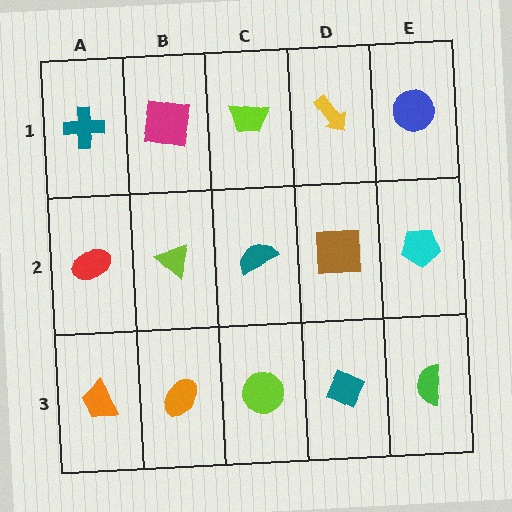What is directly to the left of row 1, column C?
A magenta square.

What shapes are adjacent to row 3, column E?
A cyan pentagon (row 2, column E), a teal diamond (row 3, column D).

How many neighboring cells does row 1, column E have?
2.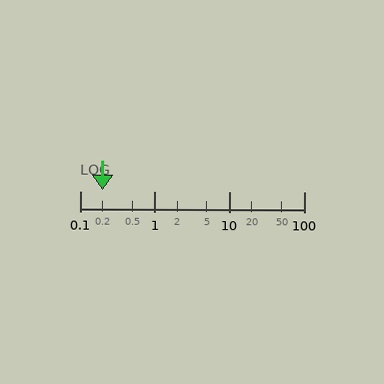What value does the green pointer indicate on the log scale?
The pointer indicates approximately 0.2.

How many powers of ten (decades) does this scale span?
The scale spans 3 decades, from 0.1 to 100.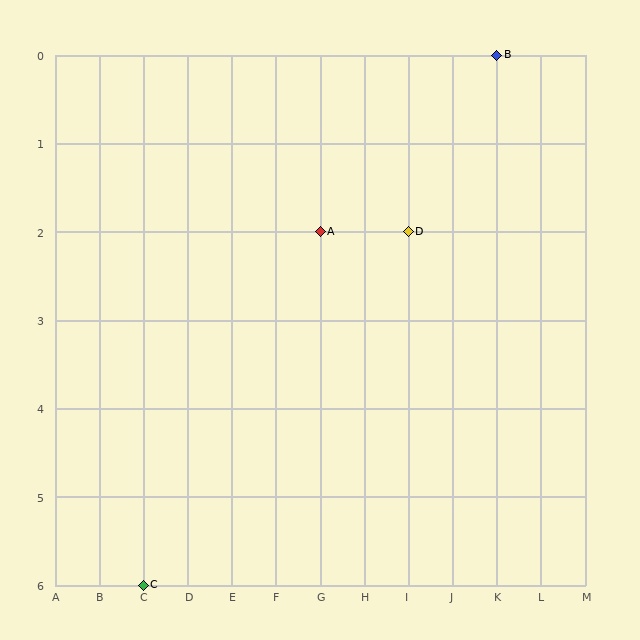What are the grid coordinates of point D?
Point D is at grid coordinates (I, 2).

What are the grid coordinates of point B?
Point B is at grid coordinates (K, 0).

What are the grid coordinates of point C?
Point C is at grid coordinates (C, 6).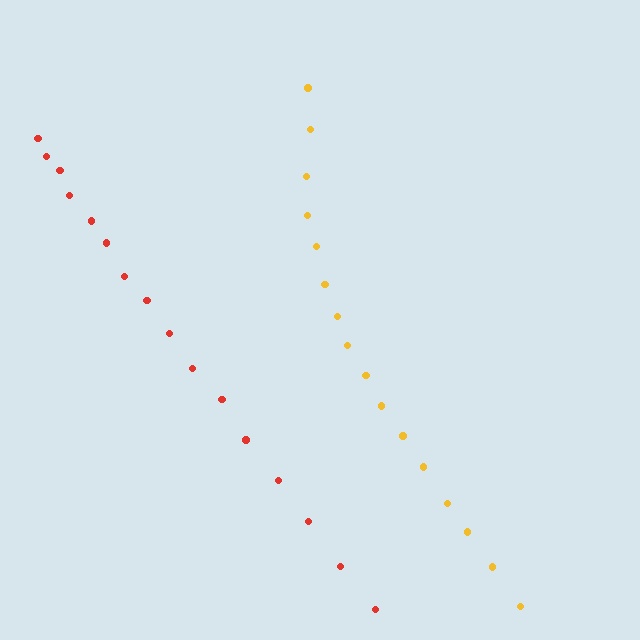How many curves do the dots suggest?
There are 2 distinct paths.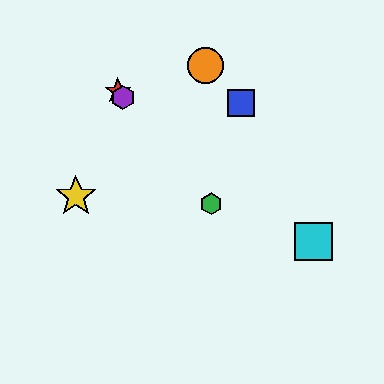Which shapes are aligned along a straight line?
The red star, the green hexagon, the purple hexagon are aligned along a straight line.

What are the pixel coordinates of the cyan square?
The cyan square is at (313, 241).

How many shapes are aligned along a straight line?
3 shapes (the red star, the green hexagon, the purple hexagon) are aligned along a straight line.